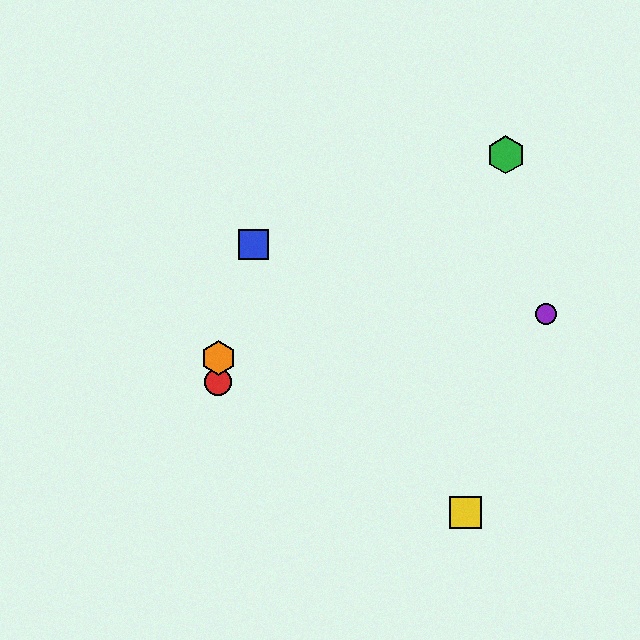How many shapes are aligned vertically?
2 shapes (the red circle, the orange hexagon) are aligned vertically.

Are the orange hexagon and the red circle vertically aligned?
Yes, both are at x≈218.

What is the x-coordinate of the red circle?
The red circle is at x≈218.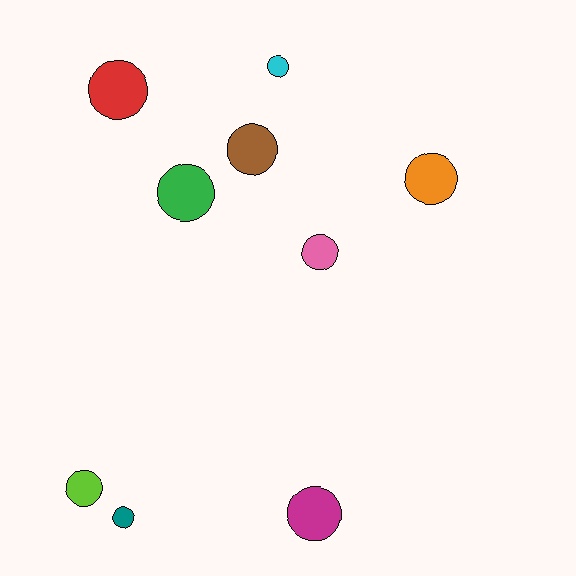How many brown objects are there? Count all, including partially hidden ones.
There is 1 brown object.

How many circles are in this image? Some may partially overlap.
There are 9 circles.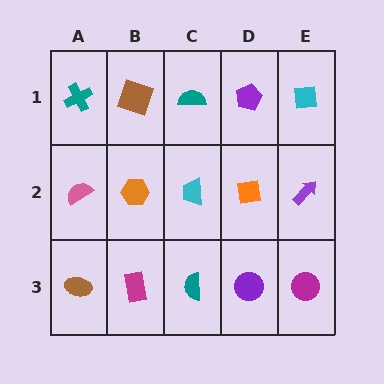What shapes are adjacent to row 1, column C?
A cyan trapezoid (row 2, column C), a brown square (row 1, column B), a purple pentagon (row 1, column D).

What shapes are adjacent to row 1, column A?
A pink semicircle (row 2, column A), a brown square (row 1, column B).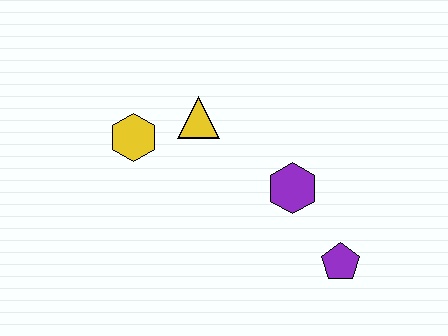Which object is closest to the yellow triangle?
The yellow hexagon is closest to the yellow triangle.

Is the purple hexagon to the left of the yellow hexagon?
No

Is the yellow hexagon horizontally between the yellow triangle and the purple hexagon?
No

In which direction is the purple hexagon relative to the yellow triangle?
The purple hexagon is to the right of the yellow triangle.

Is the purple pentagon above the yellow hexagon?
No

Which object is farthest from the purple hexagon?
The yellow hexagon is farthest from the purple hexagon.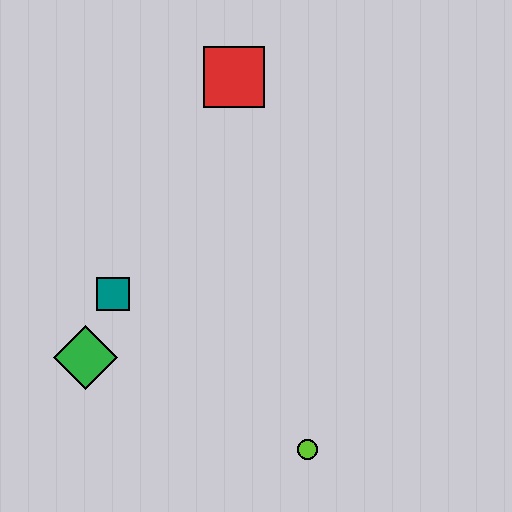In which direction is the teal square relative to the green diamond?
The teal square is above the green diamond.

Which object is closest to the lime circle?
The green diamond is closest to the lime circle.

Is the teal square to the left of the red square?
Yes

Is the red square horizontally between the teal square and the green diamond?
No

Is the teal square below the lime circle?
No